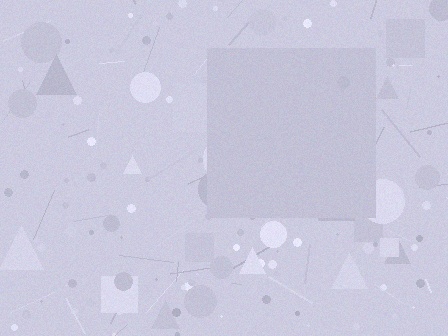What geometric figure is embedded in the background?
A square is embedded in the background.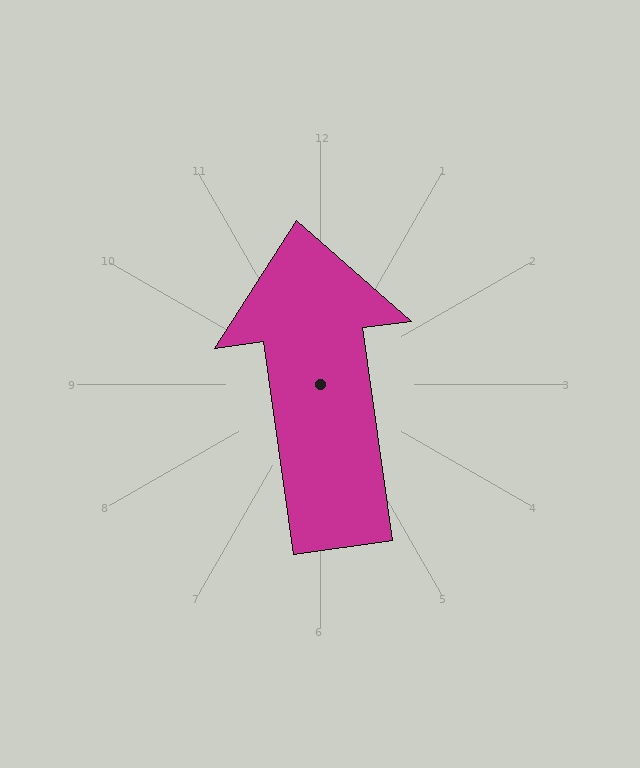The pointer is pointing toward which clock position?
Roughly 12 o'clock.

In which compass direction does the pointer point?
North.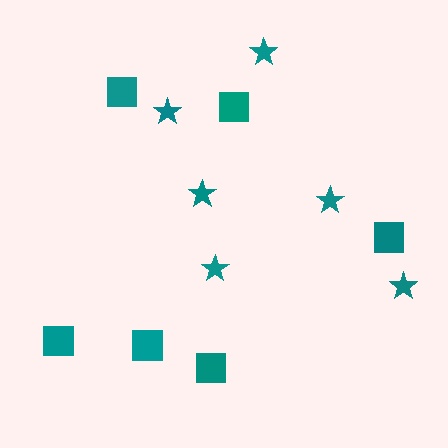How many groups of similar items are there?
There are 2 groups: one group of squares (6) and one group of stars (6).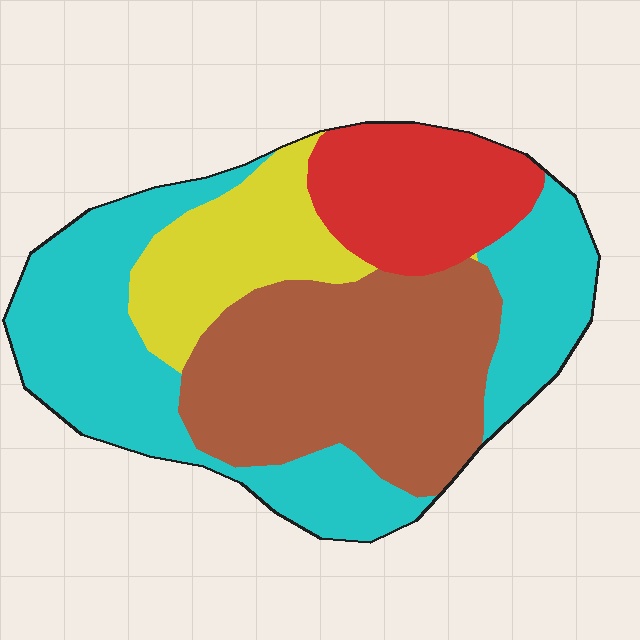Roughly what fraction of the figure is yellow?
Yellow takes up about one sixth (1/6) of the figure.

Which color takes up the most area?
Cyan, at roughly 35%.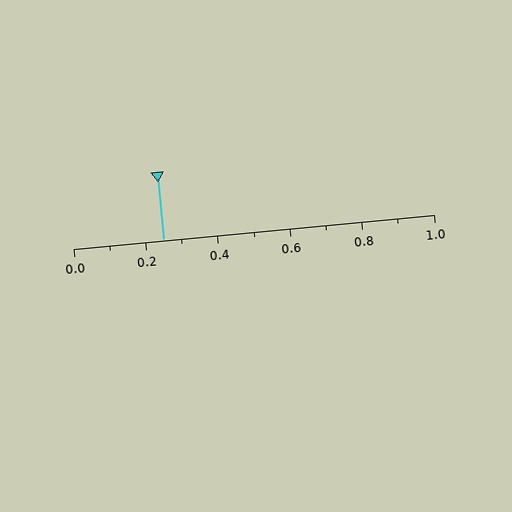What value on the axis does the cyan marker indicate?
The marker indicates approximately 0.25.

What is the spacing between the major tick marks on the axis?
The major ticks are spaced 0.2 apart.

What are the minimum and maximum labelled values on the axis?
The axis runs from 0.0 to 1.0.